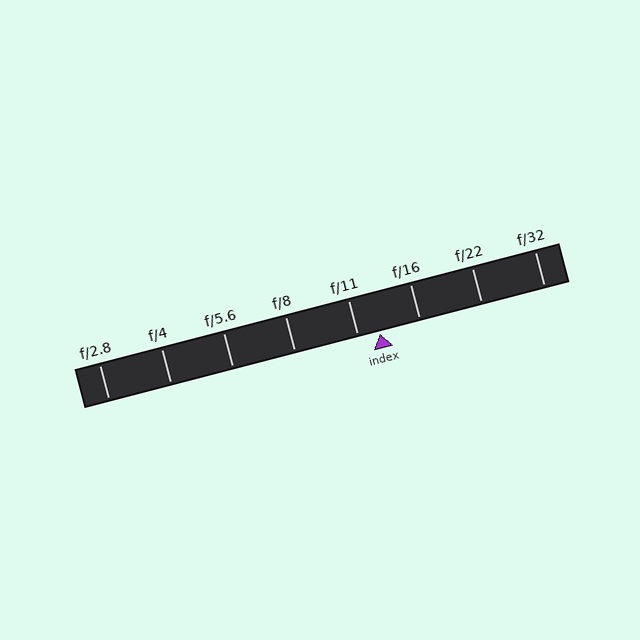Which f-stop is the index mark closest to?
The index mark is closest to f/11.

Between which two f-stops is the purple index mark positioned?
The index mark is between f/11 and f/16.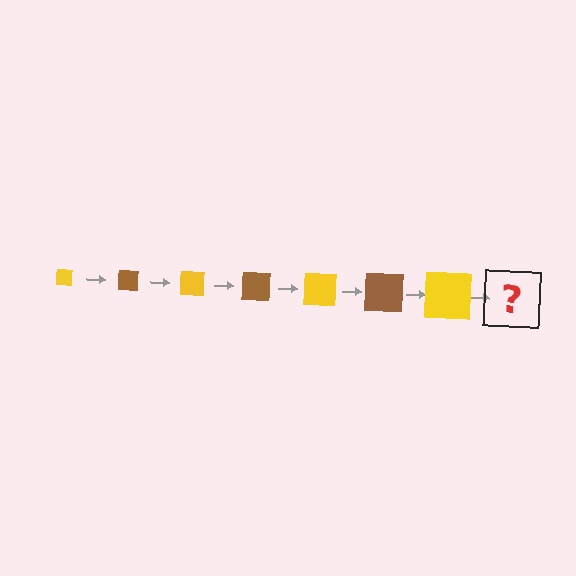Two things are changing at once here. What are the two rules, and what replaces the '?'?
The two rules are that the square grows larger each step and the color cycles through yellow and brown. The '?' should be a brown square, larger than the previous one.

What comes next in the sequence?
The next element should be a brown square, larger than the previous one.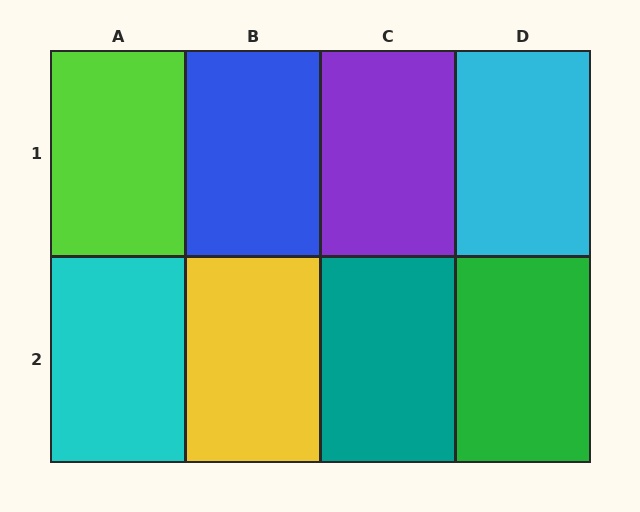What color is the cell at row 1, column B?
Blue.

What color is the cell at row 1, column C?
Purple.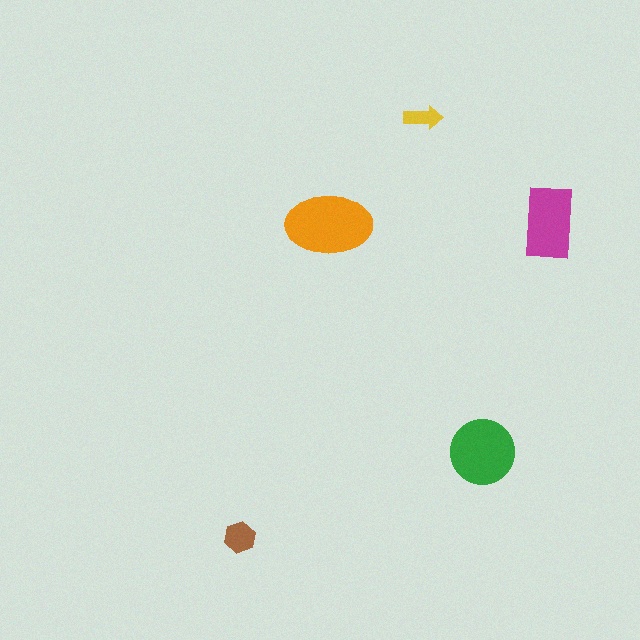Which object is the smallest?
The yellow arrow.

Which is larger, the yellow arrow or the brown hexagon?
The brown hexagon.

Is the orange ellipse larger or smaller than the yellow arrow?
Larger.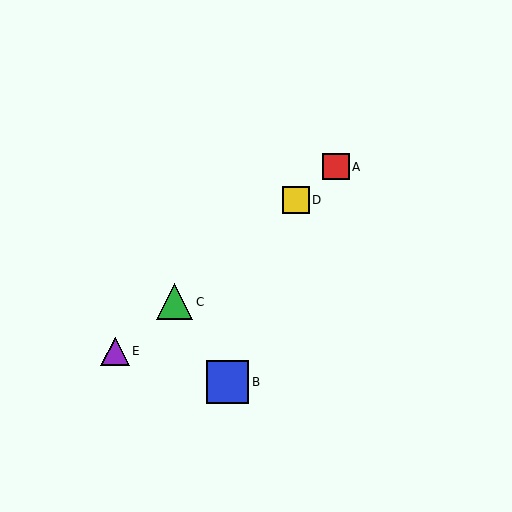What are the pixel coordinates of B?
Object B is at (227, 382).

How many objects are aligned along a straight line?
4 objects (A, C, D, E) are aligned along a straight line.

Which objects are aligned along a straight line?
Objects A, C, D, E are aligned along a straight line.